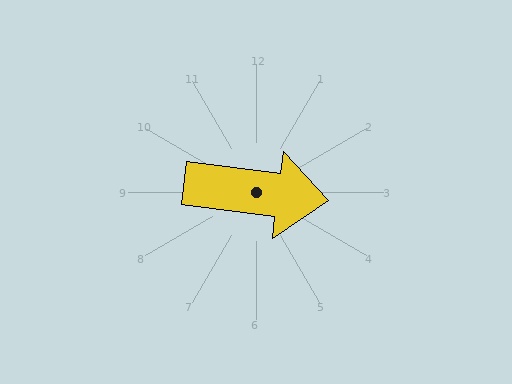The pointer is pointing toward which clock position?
Roughly 3 o'clock.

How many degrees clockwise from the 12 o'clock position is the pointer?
Approximately 97 degrees.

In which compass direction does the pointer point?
East.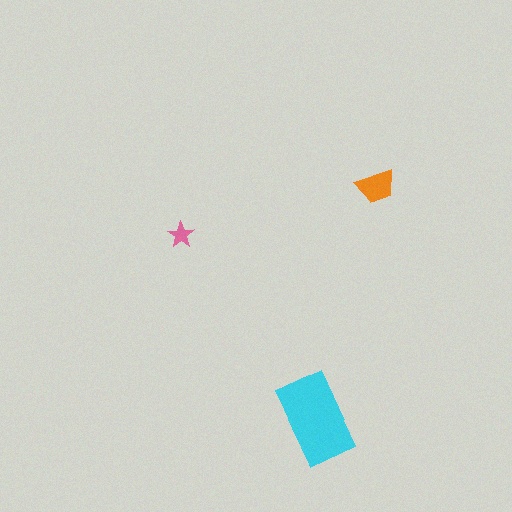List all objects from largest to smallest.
The cyan rectangle, the orange trapezoid, the pink star.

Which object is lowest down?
The cyan rectangle is bottommost.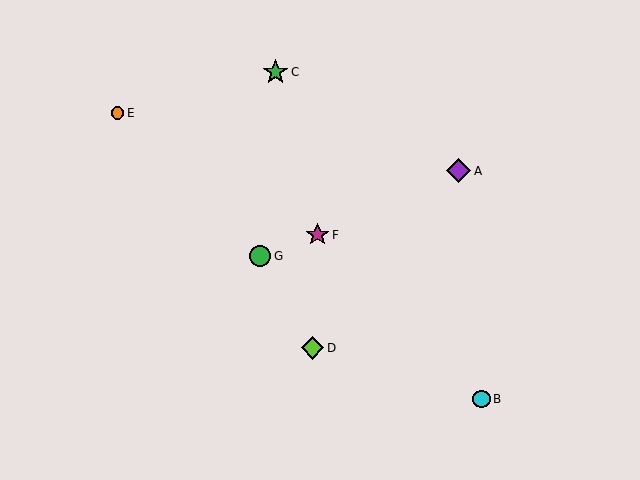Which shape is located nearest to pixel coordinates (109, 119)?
The orange circle (labeled E) at (118, 113) is nearest to that location.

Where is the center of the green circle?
The center of the green circle is at (260, 256).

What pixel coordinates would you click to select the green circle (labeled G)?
Click at (260, 256) to select the green circle G.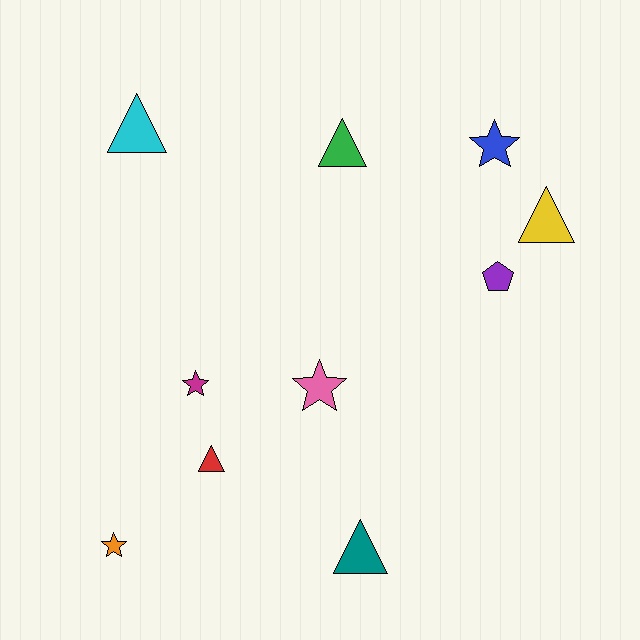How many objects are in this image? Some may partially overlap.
There are 10 objects.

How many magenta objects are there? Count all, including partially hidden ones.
There is 1 magenta object.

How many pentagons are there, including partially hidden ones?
There is 1 pentagon.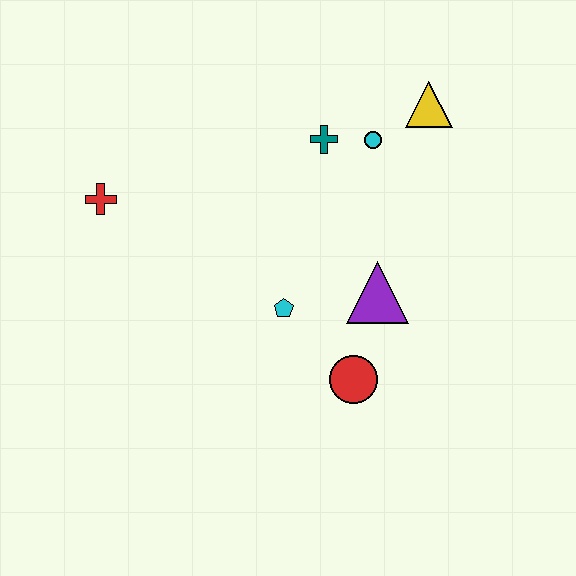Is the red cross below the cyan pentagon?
No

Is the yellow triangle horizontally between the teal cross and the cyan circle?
No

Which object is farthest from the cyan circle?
The red cross is farthest from the cyan circle.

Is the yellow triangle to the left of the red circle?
No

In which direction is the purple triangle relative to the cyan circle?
The purple triangle is below the cyan circle.